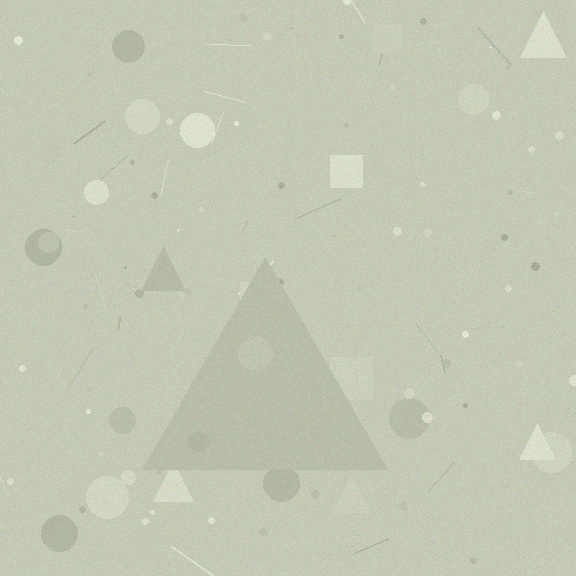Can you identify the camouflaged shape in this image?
The camouflaged shape is a triangle.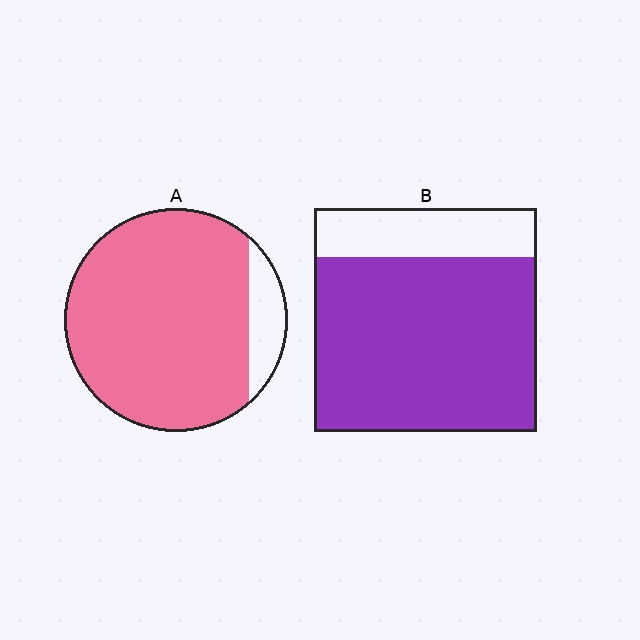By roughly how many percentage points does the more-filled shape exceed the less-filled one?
By roughly 10 percentage points (A over B).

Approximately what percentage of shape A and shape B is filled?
A is approximately 90% and B is approximately 80%.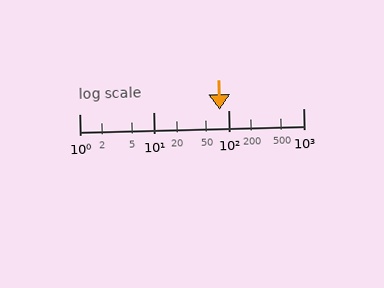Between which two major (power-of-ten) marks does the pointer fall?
The pointer is between 10 and 100.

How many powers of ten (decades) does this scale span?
The scale spans 3 decades, from 1 to 1000.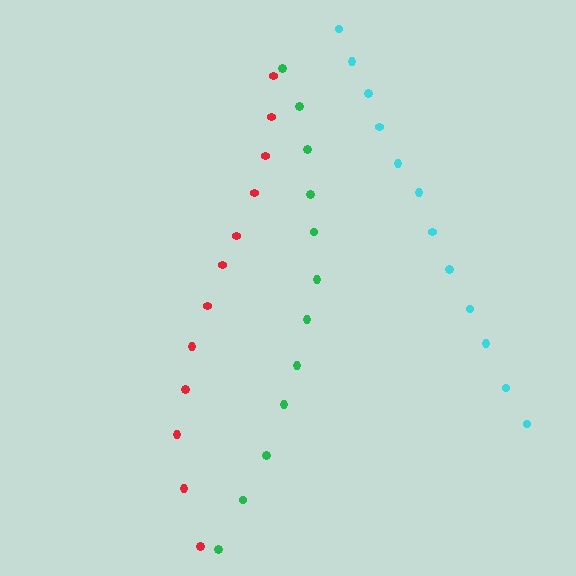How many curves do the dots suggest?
There are 3 distinct paths.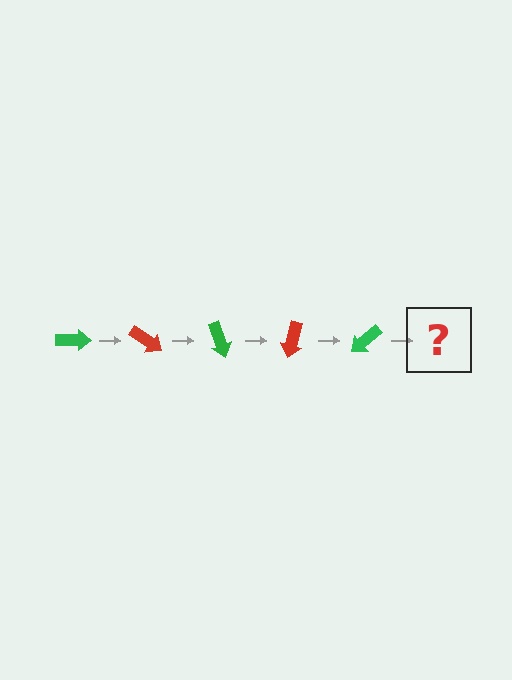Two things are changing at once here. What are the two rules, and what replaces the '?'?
The two rules are that it rotates 35 degrees each step and the color cycles through green and red. The '?' should be a red arrow, rotated 175 degrees from the start.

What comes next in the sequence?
The next element should be a red arrow, rotated 175 degrees from the start.